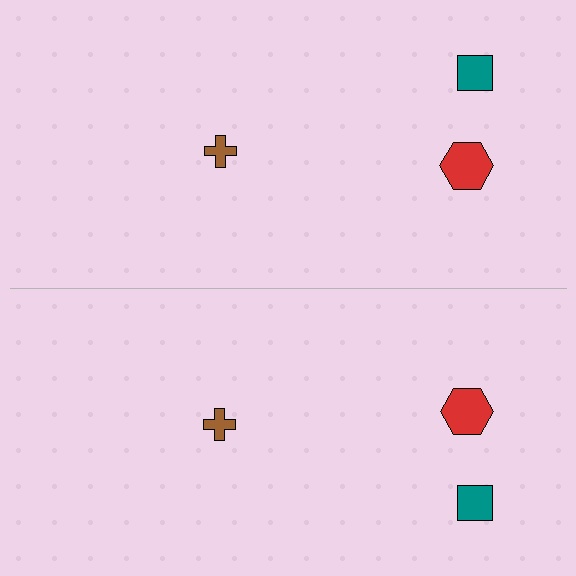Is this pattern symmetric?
Yes, this pattern has bilateral (reflection) symmetry.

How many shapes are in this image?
There are 6 shapes in this image.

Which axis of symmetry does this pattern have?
The pattern has a horizontal axis of symmetry running through the center of the image.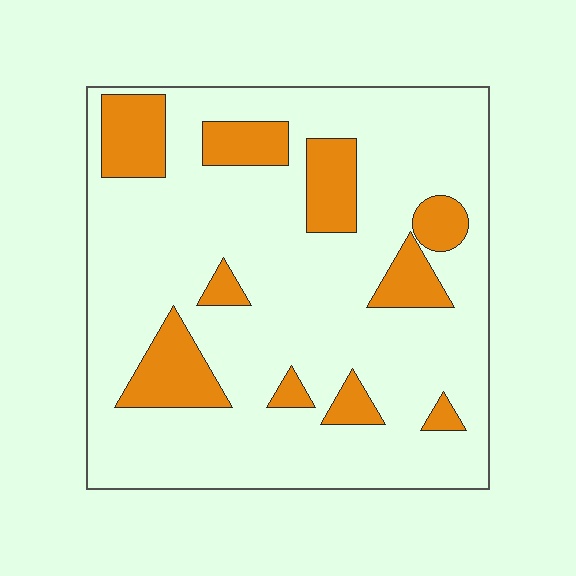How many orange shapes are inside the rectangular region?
10.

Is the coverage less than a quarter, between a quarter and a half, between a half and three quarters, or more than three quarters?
Less than a quarter.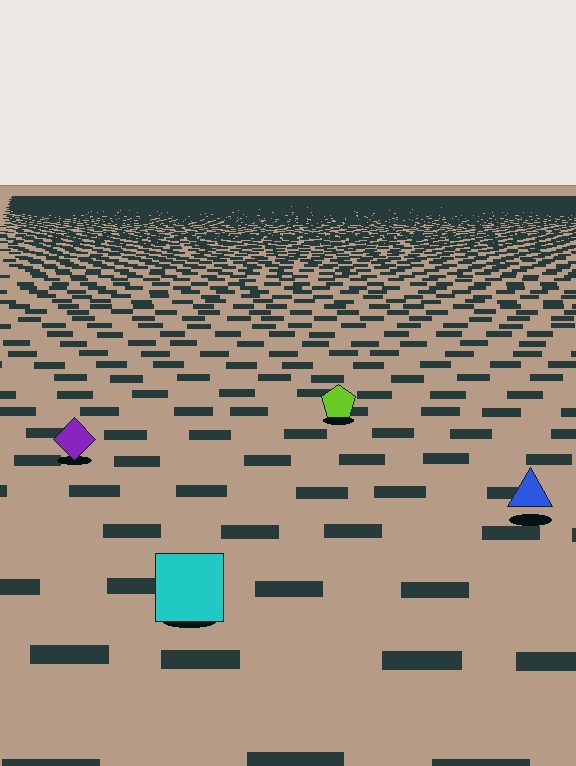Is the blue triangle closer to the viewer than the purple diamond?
Yes. The blue triangle is closer — you can tell from the texture gradient: the ground texture is coarser near it.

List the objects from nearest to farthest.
From nearest to farthest: the cyan square, the blue triangle, the purple diamond, the lime pentagon.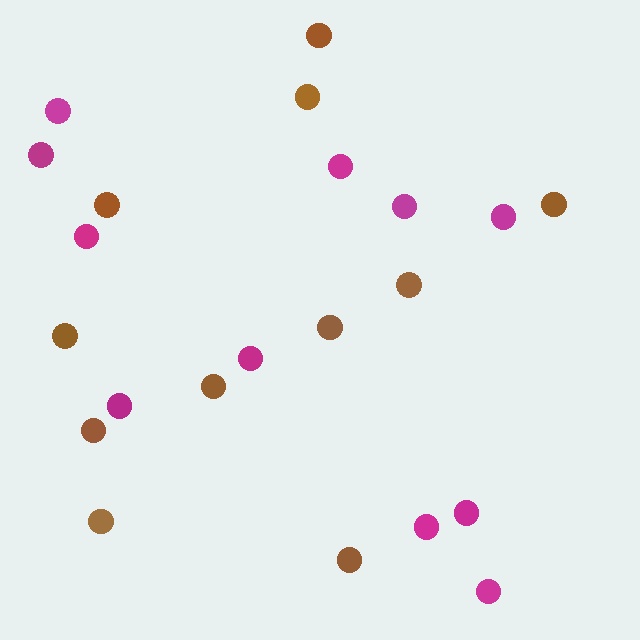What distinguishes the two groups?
There are 2 groups: one group of magenta circles (11) and one group of brown circles (11).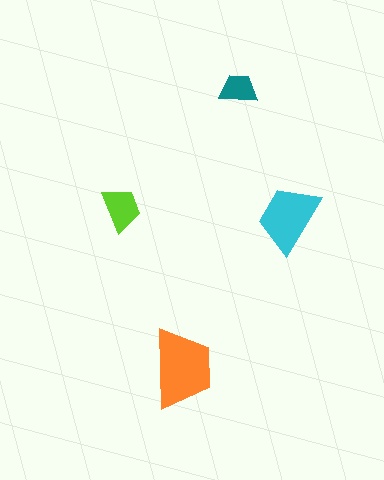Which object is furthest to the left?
The lime trapezoid is leftmost.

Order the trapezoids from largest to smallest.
the orange one, the cyan one, the lime one, the teal one.